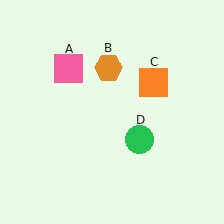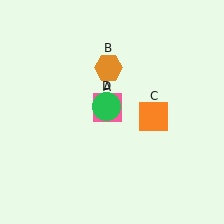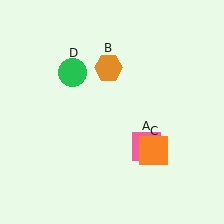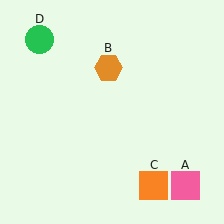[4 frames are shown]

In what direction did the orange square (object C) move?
The orange square (object C) moved down.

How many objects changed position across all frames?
3 objects changed position: pink square (object A), orange square (object C), green circle (object D).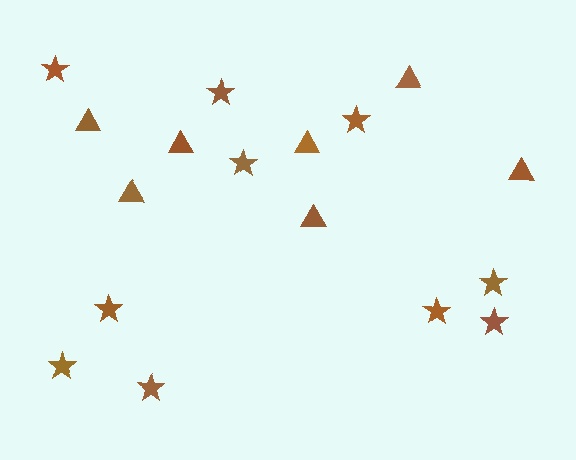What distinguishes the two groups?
There are 2 groups: one group of triangles (7) and one group of stars (10).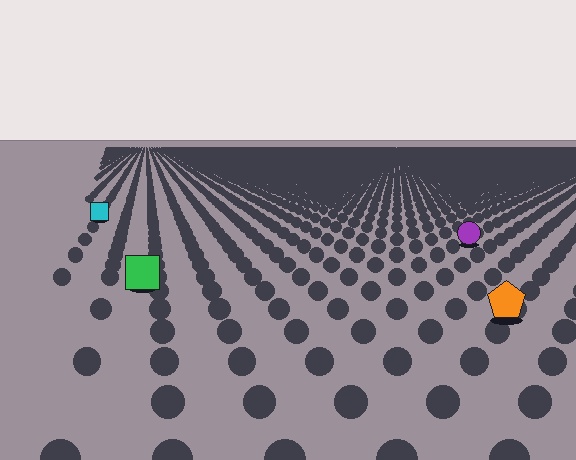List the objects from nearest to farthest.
From nearest to farthest: the orange pentagon, the green square, the purple circle, the cyan square.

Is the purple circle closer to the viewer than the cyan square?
Yes. The purple circle is closer — you can tell from the texture gradient: the ground texture is coarser near it.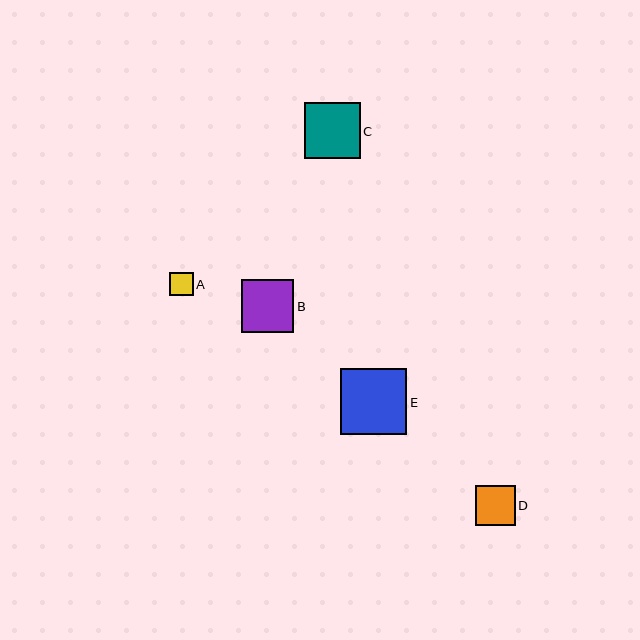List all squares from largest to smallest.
From largest to smallest: E, C, B, D, A.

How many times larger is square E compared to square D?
Square E is approximately 1.7 times the size of square D.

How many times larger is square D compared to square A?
Square D is approximately 1.7 times the size of square A.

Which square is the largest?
Square E is the largest with a size of approximately 66 pixels.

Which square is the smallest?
Square A is the smallest with a size of approximately 23 pixels.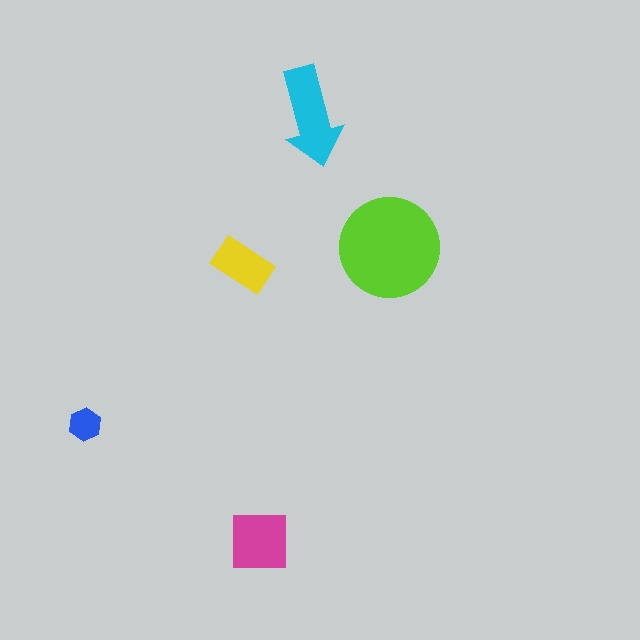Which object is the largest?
The lime circle.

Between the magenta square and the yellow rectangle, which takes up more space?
The magenta square.